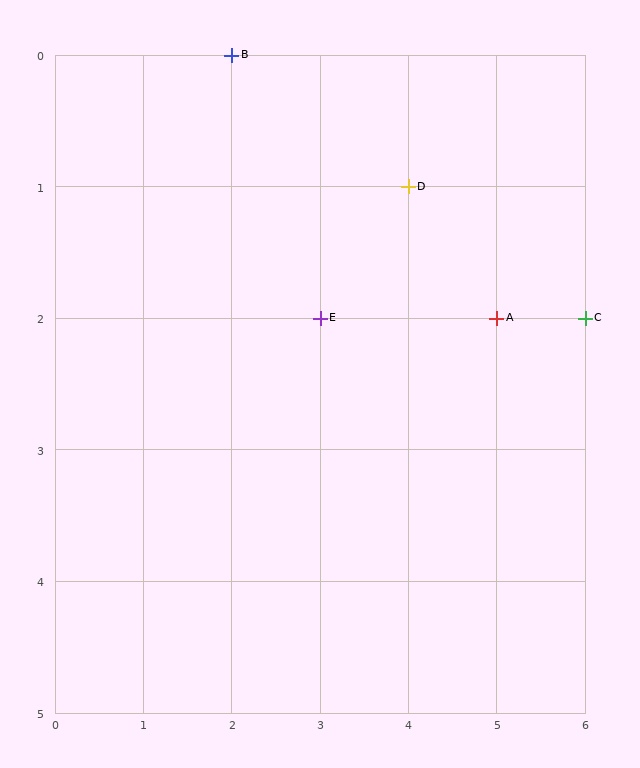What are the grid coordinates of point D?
Point D is at grid coordinates (4, 1).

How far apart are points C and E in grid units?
Points C and E are 3 columns apart.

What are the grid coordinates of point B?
Point B is at grid coordinates (2, 0).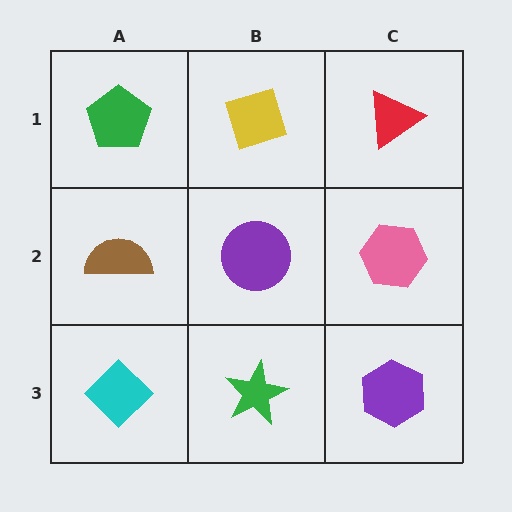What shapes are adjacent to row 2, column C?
A red triangle (row 1, column C), a purple hexagon (row 3, column C), a purple circle (row 2, column B).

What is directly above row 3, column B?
A purple circle.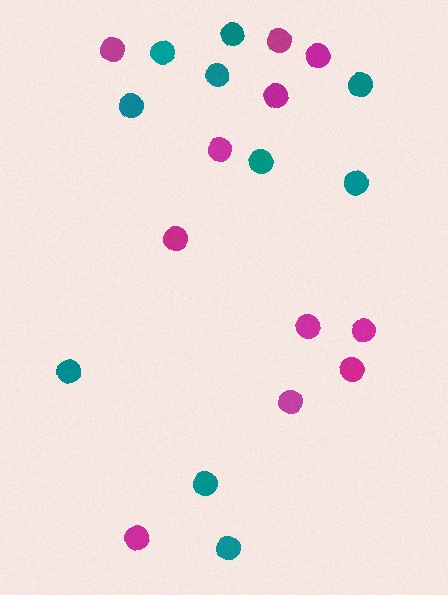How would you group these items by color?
There are 2 groups: one group of teal circles (10) and one group of magenta circles (11).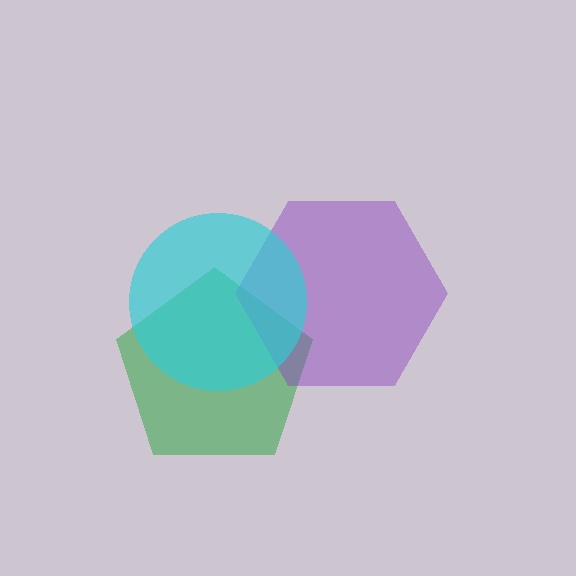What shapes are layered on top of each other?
The layered shapes are: a green pentagon, a purple hexagon, a cyan circle.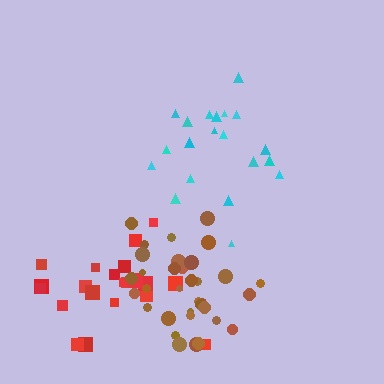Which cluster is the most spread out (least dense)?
Red.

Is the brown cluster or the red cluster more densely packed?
Brown.